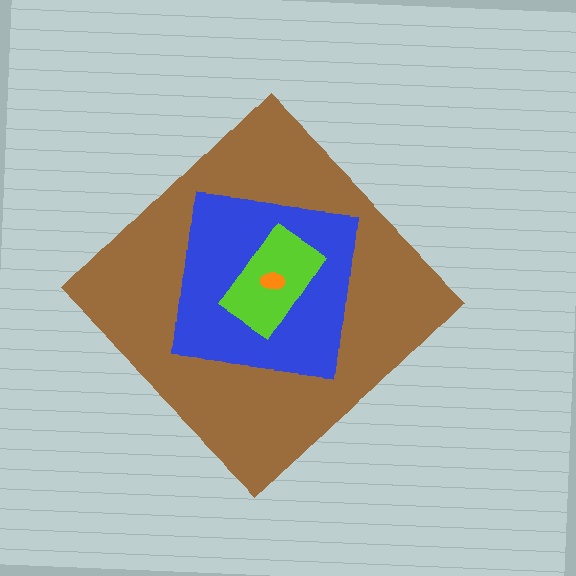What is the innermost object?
The orange ellipse.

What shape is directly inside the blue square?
The lime rectangle.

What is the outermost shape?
The brown diamond.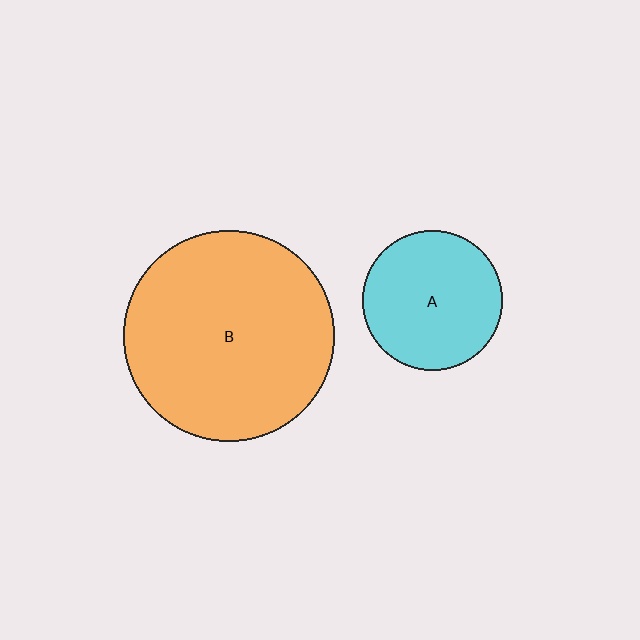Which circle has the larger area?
Circle B (orange).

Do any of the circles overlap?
No, none of the circles overlap.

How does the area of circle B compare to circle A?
Approximately 2.3 times.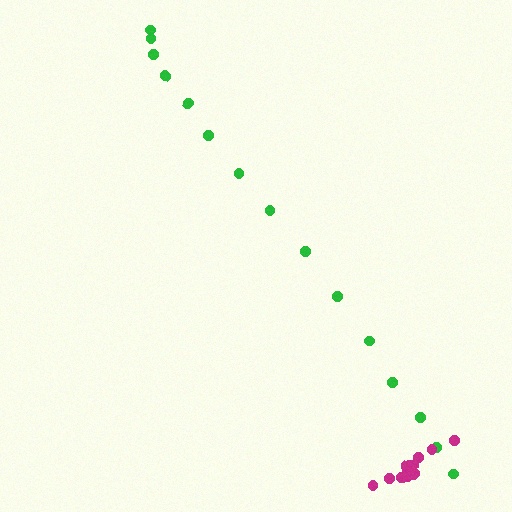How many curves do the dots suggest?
There are 2 distinct paths.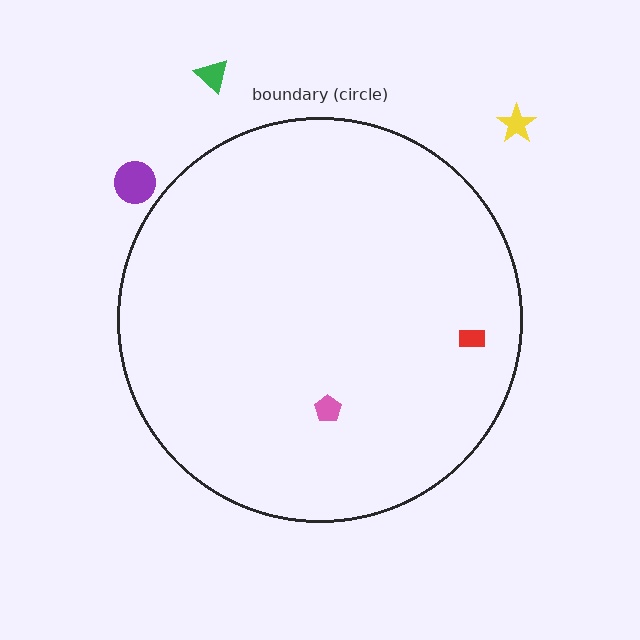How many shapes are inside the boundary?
2 inside, 3 outside.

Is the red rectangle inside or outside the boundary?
Inside.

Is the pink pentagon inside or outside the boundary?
Inside.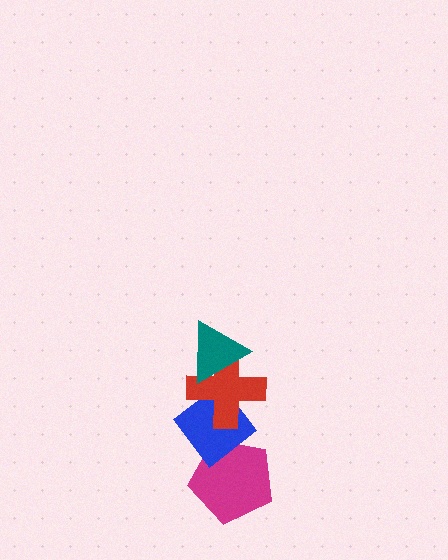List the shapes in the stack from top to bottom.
From top to bottom: the teal triangle, the red cross, the blue diamond, the magenta pentagon.